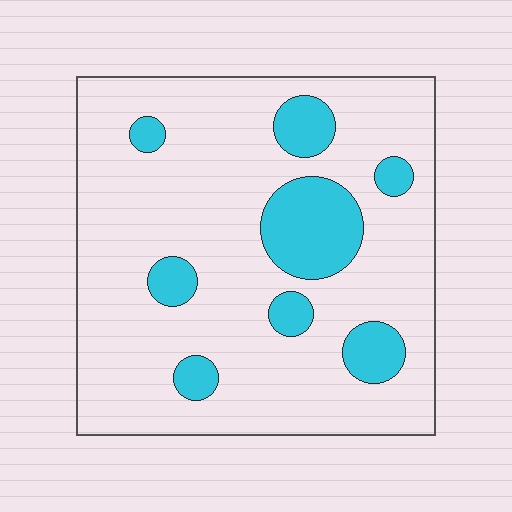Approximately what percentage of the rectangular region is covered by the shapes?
Approximately 15%.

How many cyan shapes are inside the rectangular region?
8.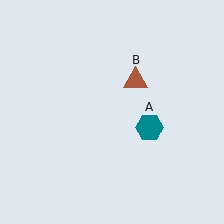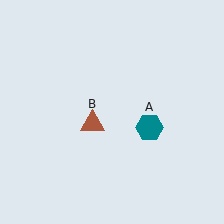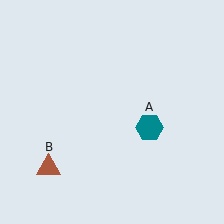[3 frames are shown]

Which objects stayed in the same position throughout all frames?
Teal hexagon (object A) remained stationary.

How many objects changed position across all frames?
1 object changed position: brown triangle (object B).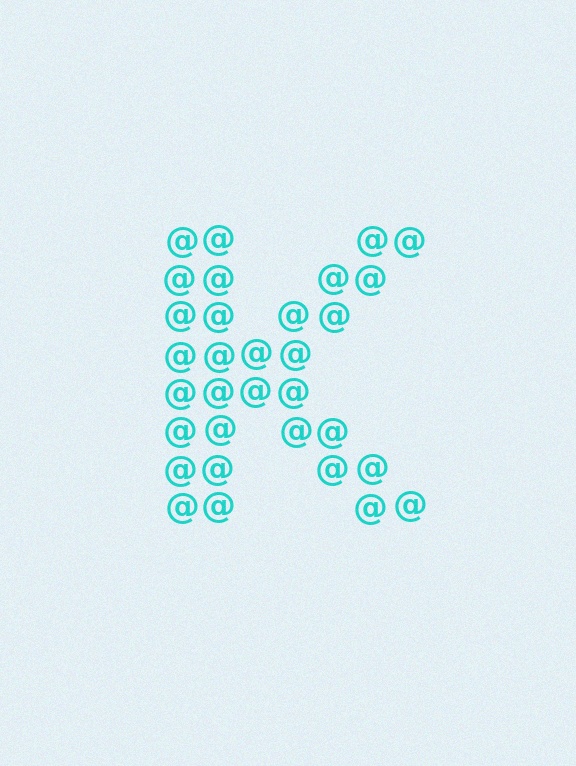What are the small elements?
The small elements are at signs.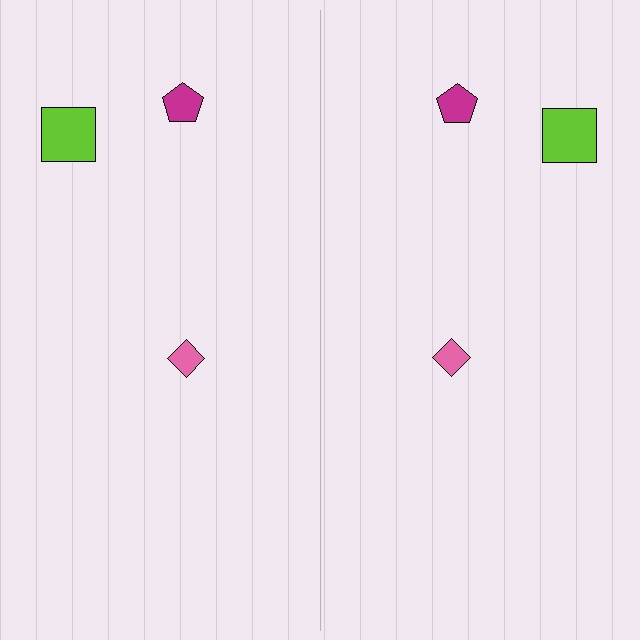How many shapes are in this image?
There are 6 shapes in this image.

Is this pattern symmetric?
Yes, this pattern has bilateral (reflection) symmetry.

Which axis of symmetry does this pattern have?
The pattern has a vertical axis of symmetry running through the center of the image.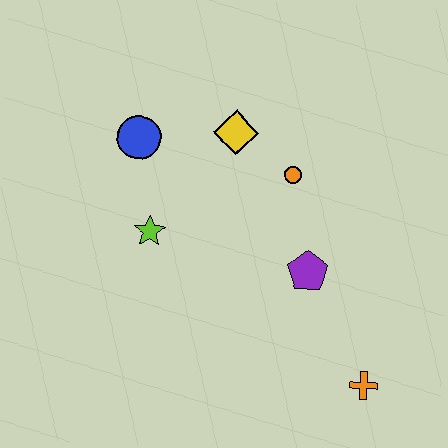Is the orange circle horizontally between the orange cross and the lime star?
Yes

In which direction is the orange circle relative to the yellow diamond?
The orange circle is to the right of the yellow diamond.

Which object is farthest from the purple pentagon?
The blue circle is farthest from the purple pentagon.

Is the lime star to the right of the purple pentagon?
No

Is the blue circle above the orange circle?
Yes